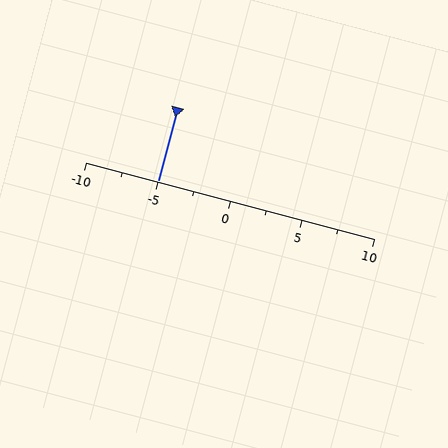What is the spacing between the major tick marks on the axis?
The major ticks are spaced 5 apart.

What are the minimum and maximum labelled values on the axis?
The axis runs from -10 to 10.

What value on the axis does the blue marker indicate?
The marker indicates approximately -5.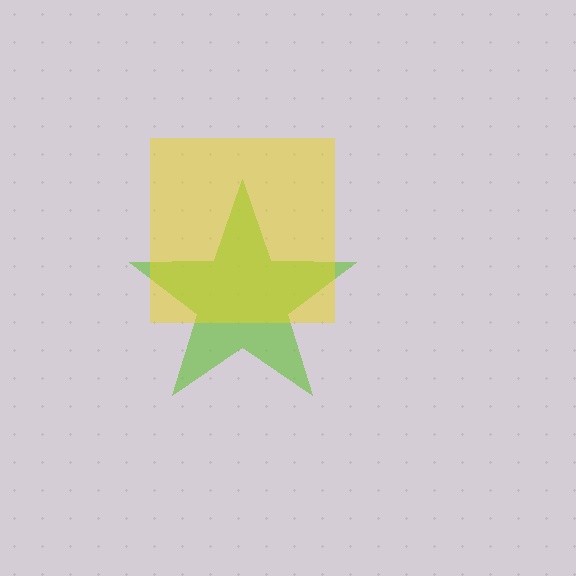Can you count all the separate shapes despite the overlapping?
Yes, there are 2 separate shapes.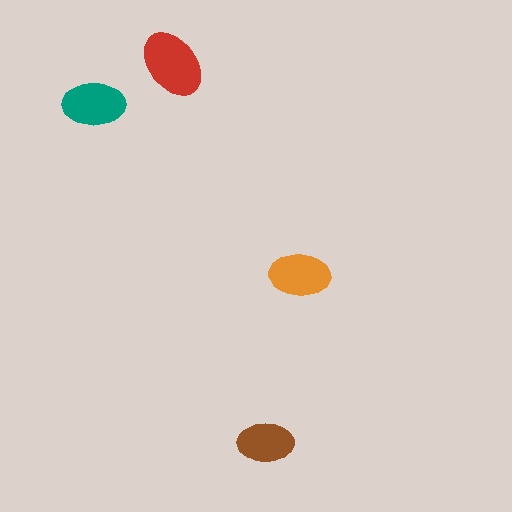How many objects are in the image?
There are 4 objects in the image.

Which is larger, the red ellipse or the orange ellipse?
The red one.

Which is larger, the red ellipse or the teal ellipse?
The red one.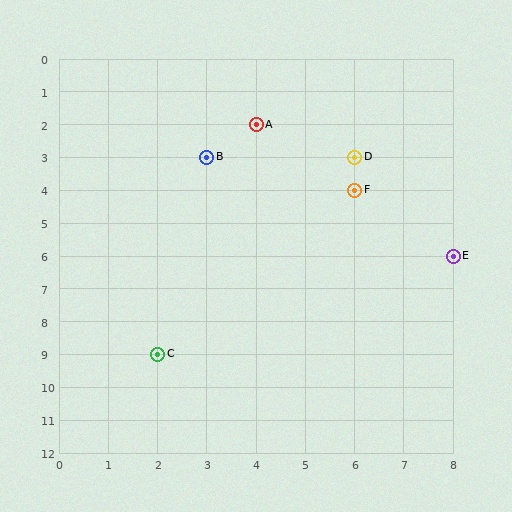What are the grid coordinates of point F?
Point F is at grid coordinates (6, 4).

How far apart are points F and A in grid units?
Points F and A are 2 columns and 2 rows apart (about 2.8 grid units diagonally).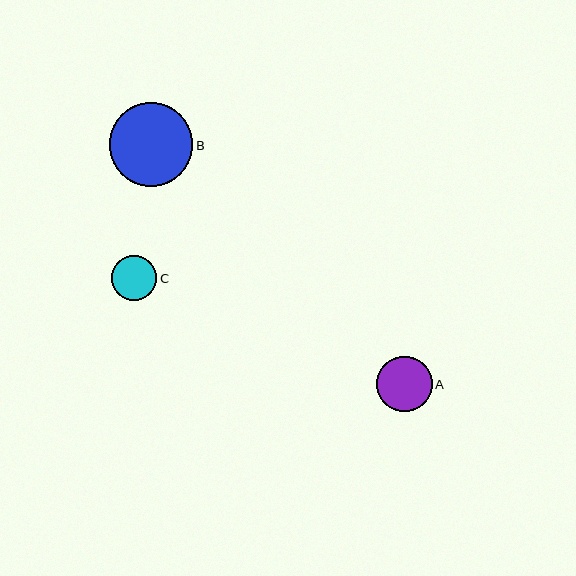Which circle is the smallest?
Circle C is the smallest with a size of approximately 45 pixels.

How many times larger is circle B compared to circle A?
Circle B is approximately 1.5 times the size of circle A.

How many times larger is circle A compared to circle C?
Circle A is approximately 1.2 times the size of circle C.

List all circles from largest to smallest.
From largest to smallest: B, A, C.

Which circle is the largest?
Circle B is the largest with a size of approximately 84 pixels.